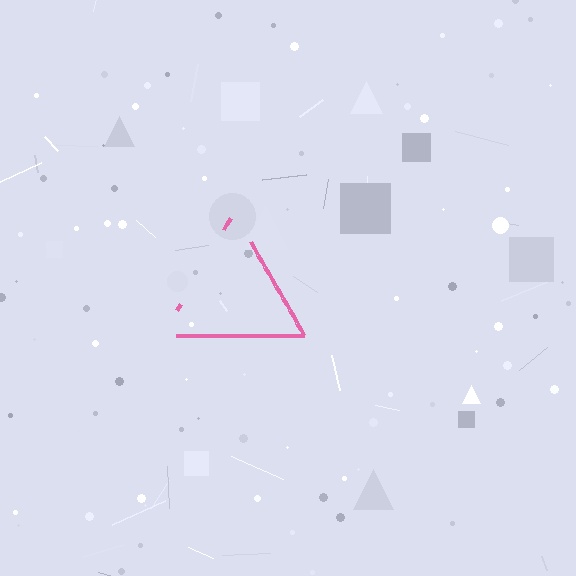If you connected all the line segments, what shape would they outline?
They would outline a triangle.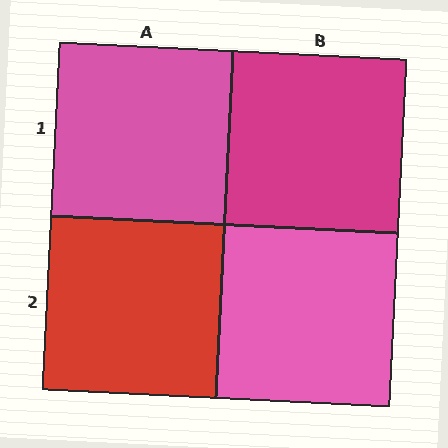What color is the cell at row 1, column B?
Magenta.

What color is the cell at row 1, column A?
Pink.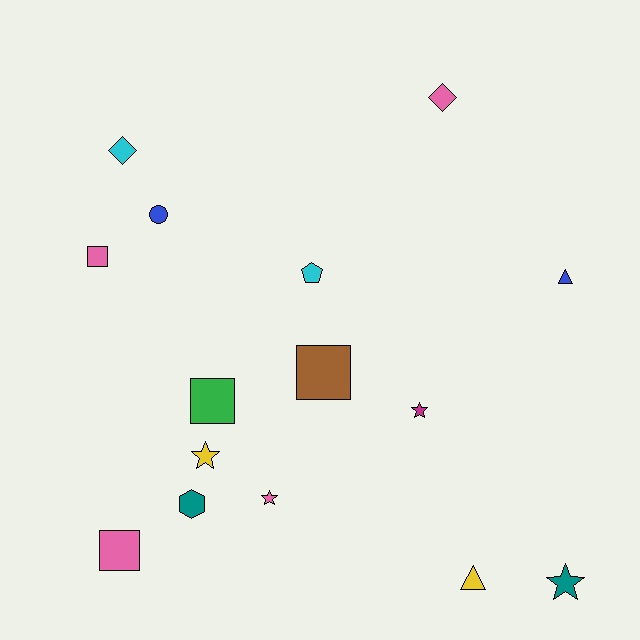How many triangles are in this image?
There are 2 triangles.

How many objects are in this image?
There are 15 objects.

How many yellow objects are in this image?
There are 2 yellow objects.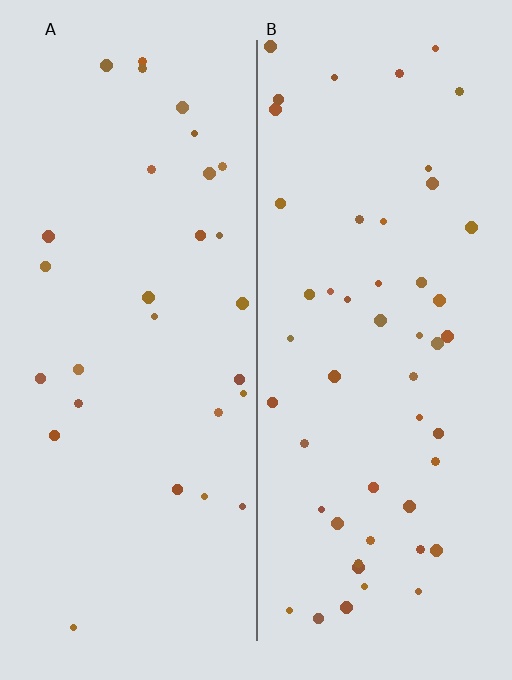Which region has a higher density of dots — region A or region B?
B (the right).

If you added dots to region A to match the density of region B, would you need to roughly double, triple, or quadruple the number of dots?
Approximately double.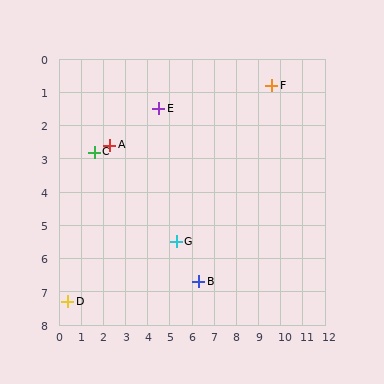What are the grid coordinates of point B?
Point B is at approximately (6.3, 6.7).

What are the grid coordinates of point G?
Point G is at approximately (5.3, 5.5).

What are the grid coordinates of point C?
Point C is at approximately (1.6, 2.8).